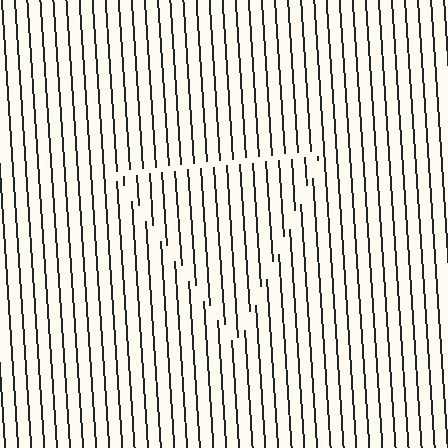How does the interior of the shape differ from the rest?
The interior of the shape contains the same grating, shifted by half a period — the contour is defined by the phase discontinuity where line-ends from the inner and outer gratings abut.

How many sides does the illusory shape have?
3 sides — the line-ends trace a triangle.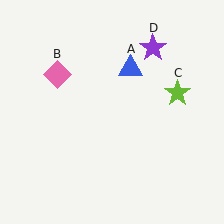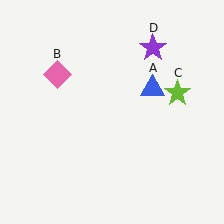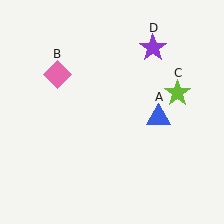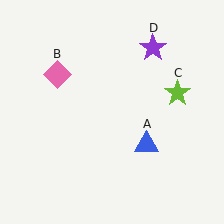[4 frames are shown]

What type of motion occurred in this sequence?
The blue triangle (object A) rotated clockwise around the center of the scene.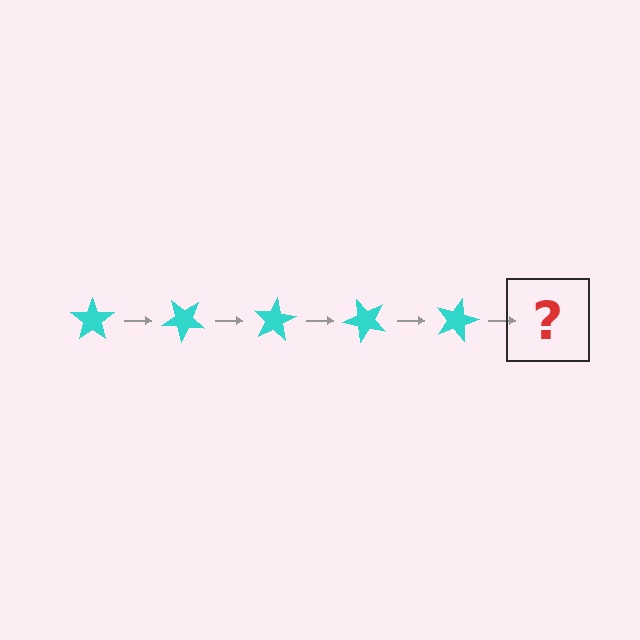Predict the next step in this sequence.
The next step is a cyan star rotated 200 degrees.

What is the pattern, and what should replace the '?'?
The pattern is that the star rotates 40 degrees each step. The '?' should be a cyan star rotated 200 degrees.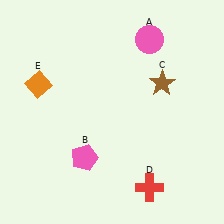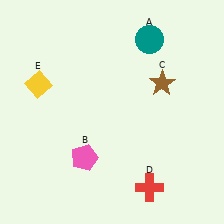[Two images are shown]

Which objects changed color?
A changed from pink to teal. E changed from orange to yellow.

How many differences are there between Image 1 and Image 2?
There are 2 differences between the two images.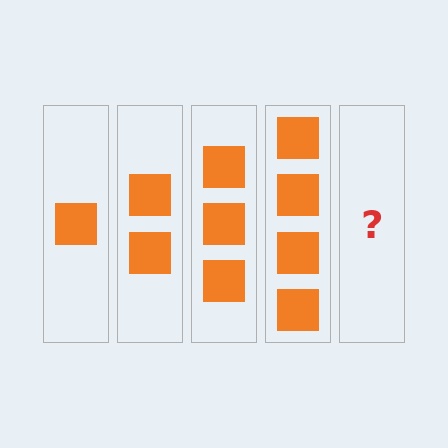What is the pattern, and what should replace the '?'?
The pattern is that each step adds one more square. The '?' should be 5 squares.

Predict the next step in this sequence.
The next step is 5 squares.